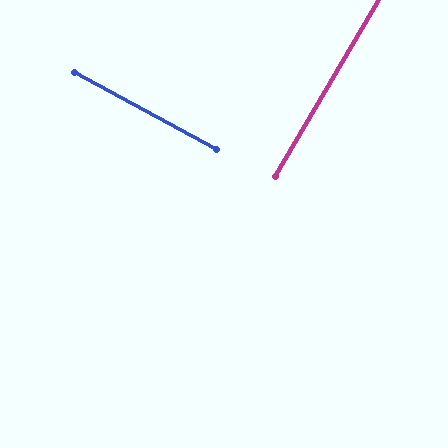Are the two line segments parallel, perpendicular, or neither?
Perpendicular — they meet at approximately 88°.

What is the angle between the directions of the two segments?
Approximately 88 degrees.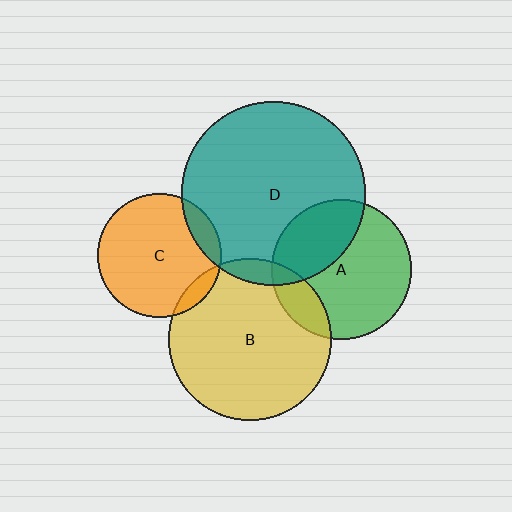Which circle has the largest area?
Circle D (teal).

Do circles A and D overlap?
Yes.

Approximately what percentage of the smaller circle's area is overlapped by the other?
Approximately 35%.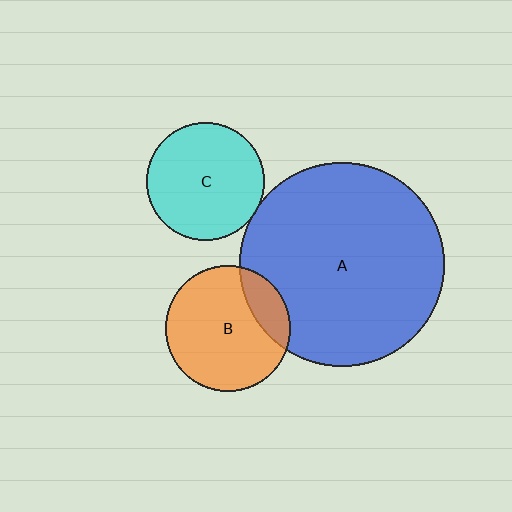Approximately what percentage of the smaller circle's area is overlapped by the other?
Approximately 20%.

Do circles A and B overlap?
Yes.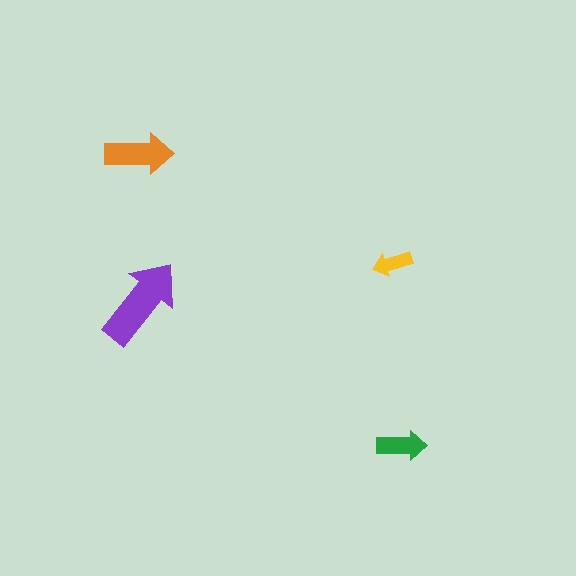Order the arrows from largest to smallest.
the purple one, the orange one, the green one, the yellow one.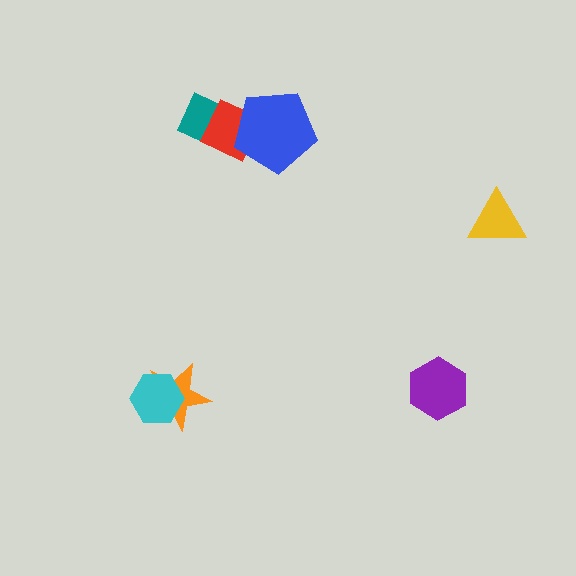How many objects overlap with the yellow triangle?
0 objects overlap with the yellow triangle.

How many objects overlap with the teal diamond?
1 object overlaps with the teal diamond.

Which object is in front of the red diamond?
The blue pentagon is in front of the red diamond.